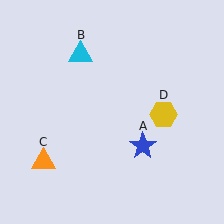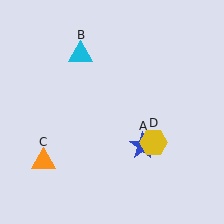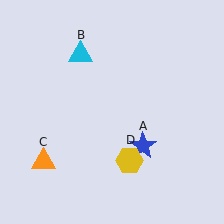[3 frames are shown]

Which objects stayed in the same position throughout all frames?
Blue star (object A) and cyan triangle (object B) and orange triangle (object C) remained stationary.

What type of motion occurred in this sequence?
The yellow hexagon (object D) rotated clockwise around the center of the scene.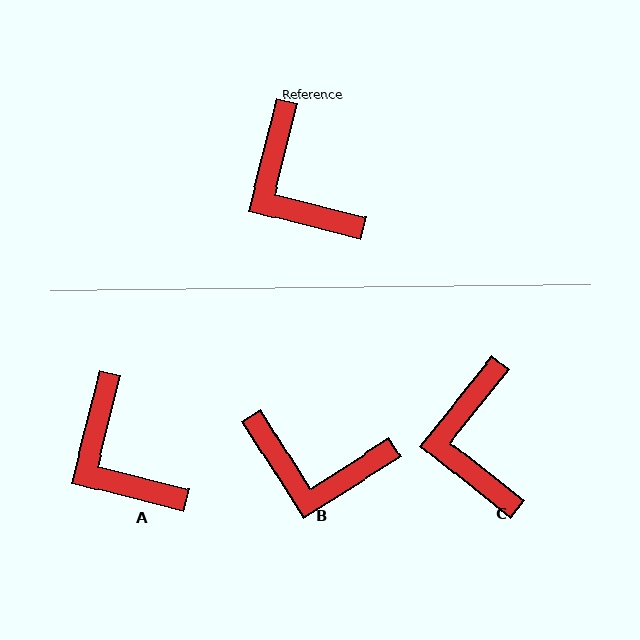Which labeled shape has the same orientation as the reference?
A.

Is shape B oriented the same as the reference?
No, it is off by about 46 degrees.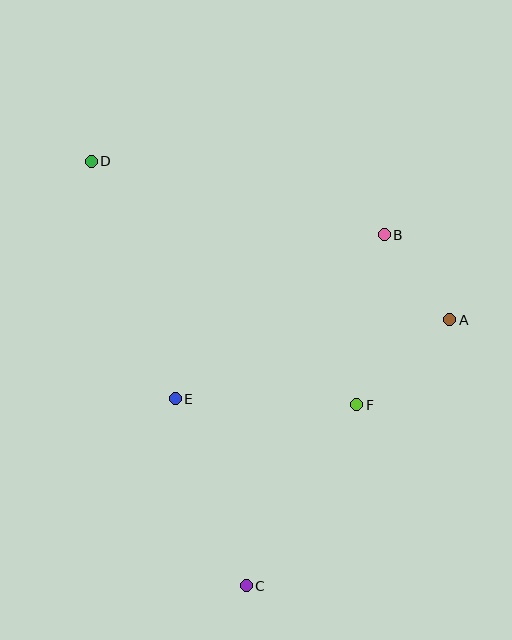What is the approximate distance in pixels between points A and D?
The distance between A and D is approximately 392 pixels.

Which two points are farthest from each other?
Points C and D are farthest from each other.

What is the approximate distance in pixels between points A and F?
The distance between A and F is approximately 126 pixels.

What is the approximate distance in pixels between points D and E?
The distance between D and E is approximately 252 pixels.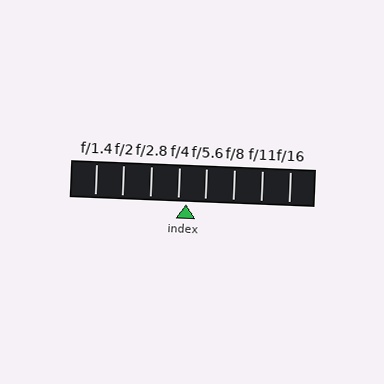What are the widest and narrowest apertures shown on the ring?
The widest aperture shown is f/1.4 and the narrowest is f/16.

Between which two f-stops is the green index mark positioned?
The index mark is between f/4 and f/5.6.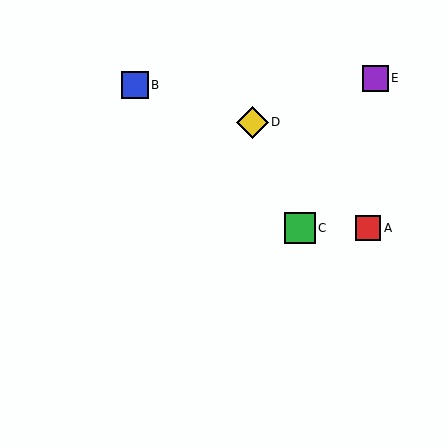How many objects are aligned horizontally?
2 objects (A, C) are aligned horizontally.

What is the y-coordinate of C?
Object C is at y≈228.